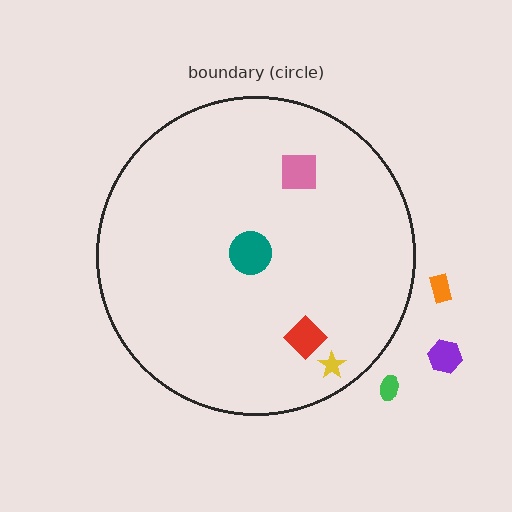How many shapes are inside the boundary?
4 inside, 3 outside.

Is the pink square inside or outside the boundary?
Inside.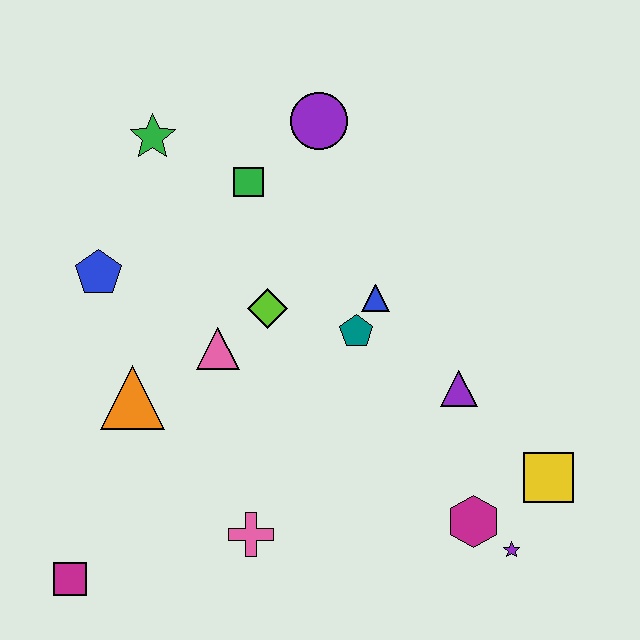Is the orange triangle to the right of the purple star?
No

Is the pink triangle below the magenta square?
No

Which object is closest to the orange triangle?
The pink triangle is closest to the orange triangle.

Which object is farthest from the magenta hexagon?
The green star is farthest from the magenta hexagon.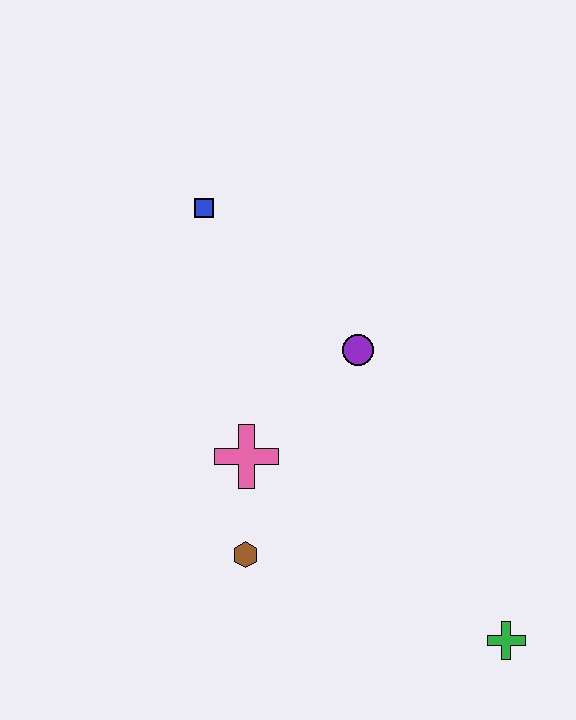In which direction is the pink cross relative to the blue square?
The pink cross is below the blue square.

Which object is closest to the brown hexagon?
The pink cross is closest to the brown hexagon.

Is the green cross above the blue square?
No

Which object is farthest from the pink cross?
The green cross is farthest from the pink cross.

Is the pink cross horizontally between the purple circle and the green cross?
No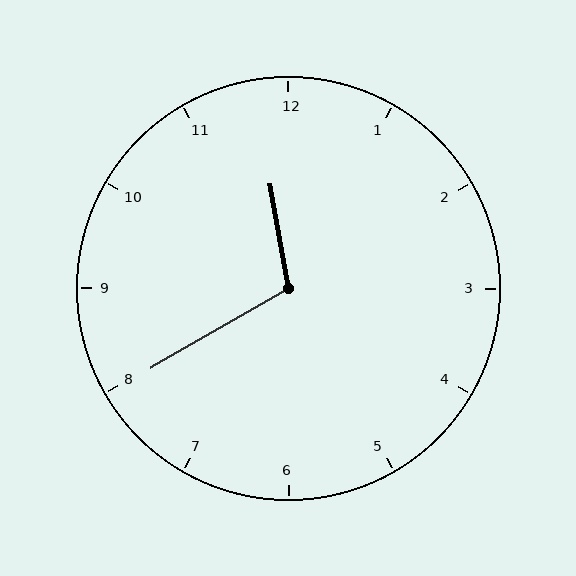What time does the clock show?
11:40.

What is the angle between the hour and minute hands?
Approximately 110 degrees.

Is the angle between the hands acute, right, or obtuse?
It is obtuse.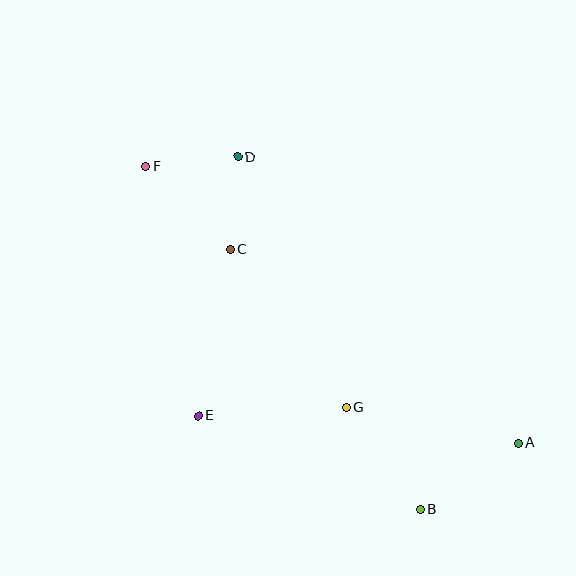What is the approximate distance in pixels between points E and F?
The distance between E and F is approximately 254 pixels.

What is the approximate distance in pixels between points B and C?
The distance between B and C is approximately 322 pixels.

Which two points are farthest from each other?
Points A and F are farthest from each other.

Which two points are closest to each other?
Points D and F are closest to each other.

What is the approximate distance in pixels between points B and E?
The distance between B and E is approximately 241 pixels.